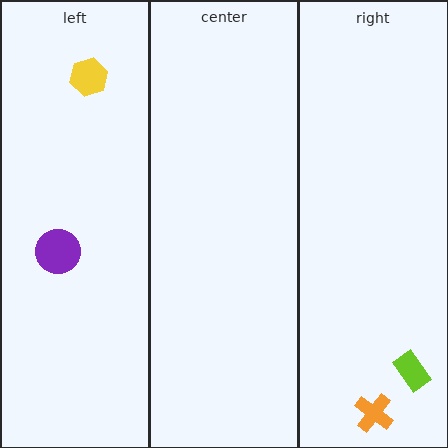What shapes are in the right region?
The lime rectangle, the orange cross.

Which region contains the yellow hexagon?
The left region.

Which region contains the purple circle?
The left region.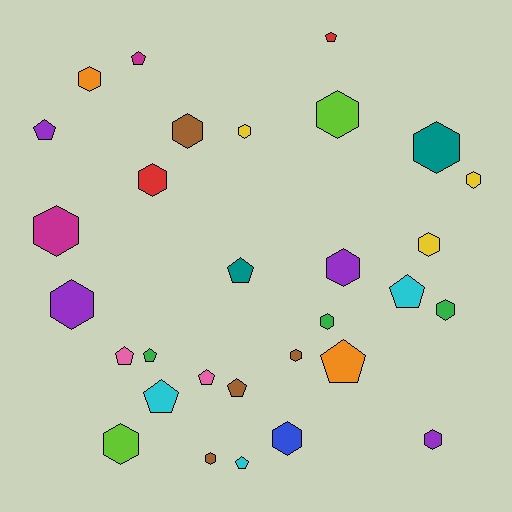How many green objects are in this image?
There are 3 green objects.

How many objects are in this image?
There are 30 objects.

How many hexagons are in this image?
There are 18 hexagons.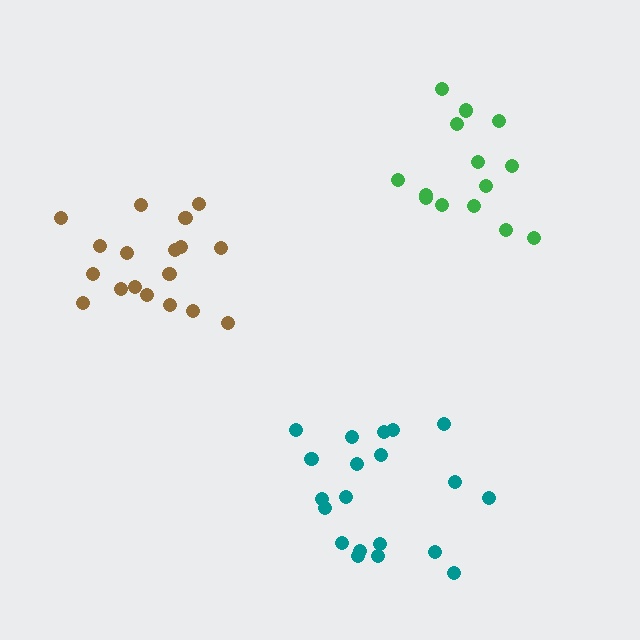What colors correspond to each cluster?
The clusters are colored: teal, green, brown.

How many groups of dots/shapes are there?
There are 3 groups.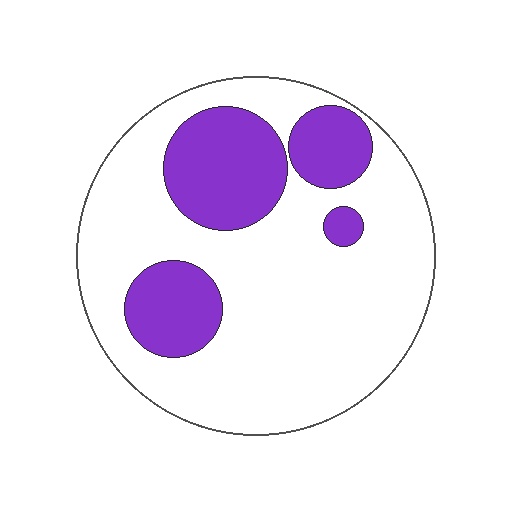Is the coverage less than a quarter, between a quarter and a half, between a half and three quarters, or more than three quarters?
Between a quarter and a half.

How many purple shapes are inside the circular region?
4.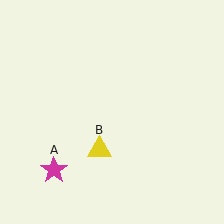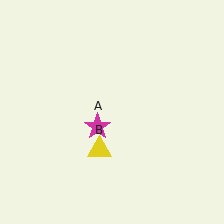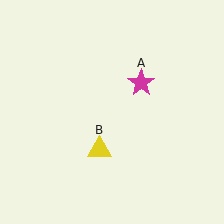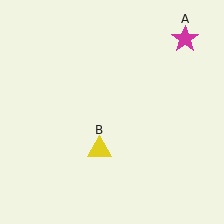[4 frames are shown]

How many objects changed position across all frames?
1 object changed position: magenta star (object A).